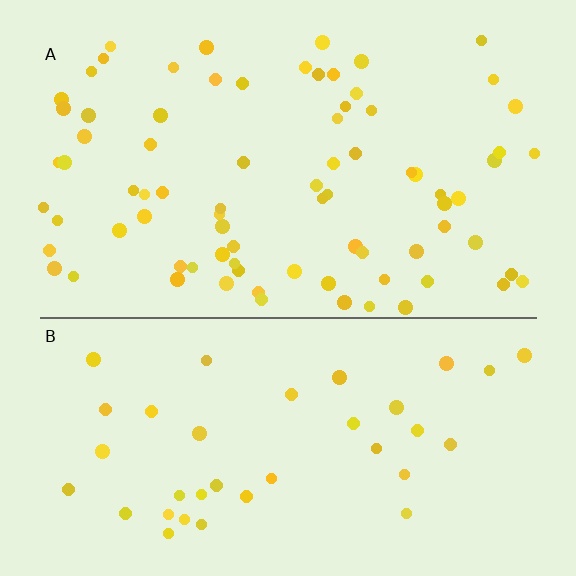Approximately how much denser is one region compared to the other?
Approximately 2.1× — region A over region B.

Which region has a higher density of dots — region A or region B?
A (the top).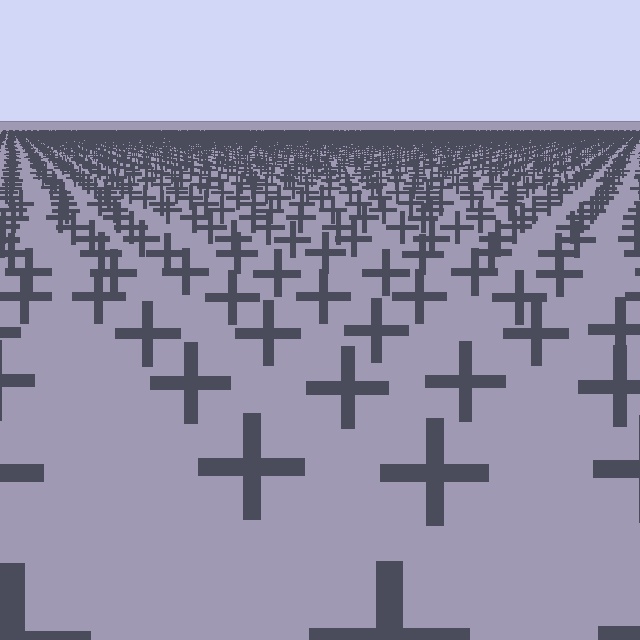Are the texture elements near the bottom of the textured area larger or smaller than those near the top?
Larger. Near the bottom, elements are closer to the viewer and appear at a bigger on-screen size.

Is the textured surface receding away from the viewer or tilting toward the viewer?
The surface is receding away from the viewer. Texture elements get smaller and denser toward the top.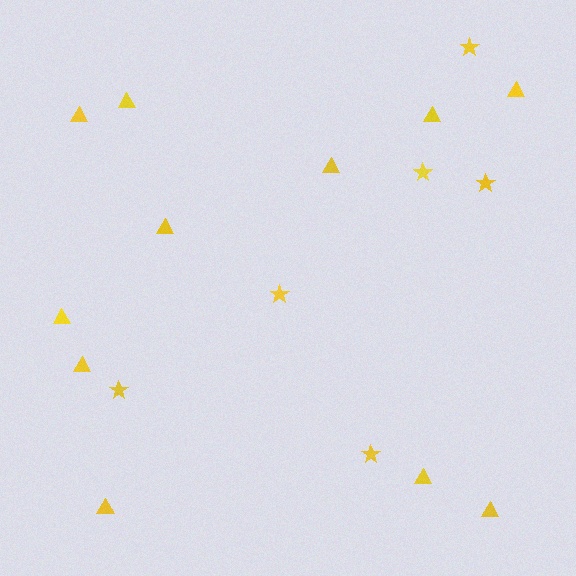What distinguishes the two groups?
There are 2 groups: one group of stars (6) and one group of triangles (11).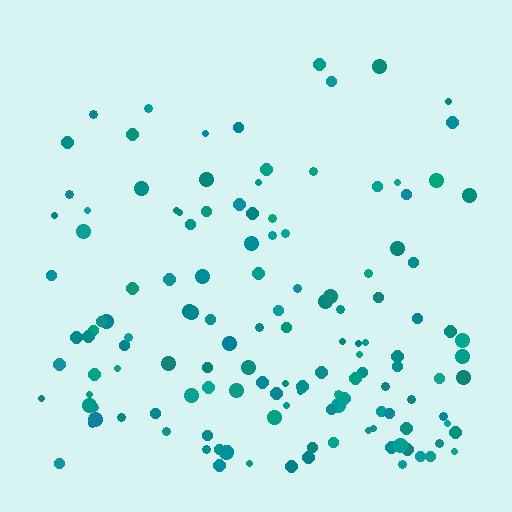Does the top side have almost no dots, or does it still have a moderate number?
Still a moderate number, just noticeably fewer than the bottom.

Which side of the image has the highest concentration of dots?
The bottom.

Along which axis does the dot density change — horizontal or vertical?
Vertical.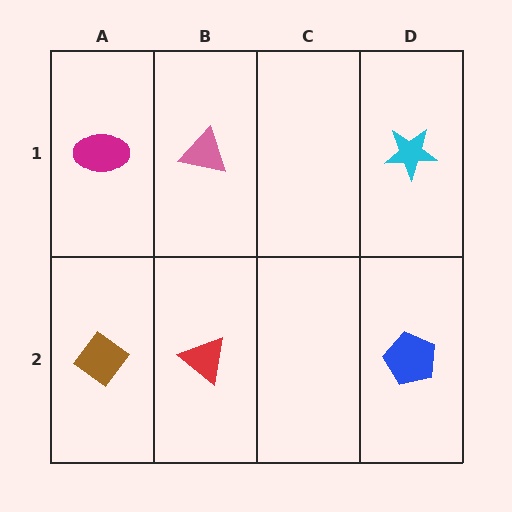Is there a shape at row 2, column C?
No, that cell is empty.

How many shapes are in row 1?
3 shapes.